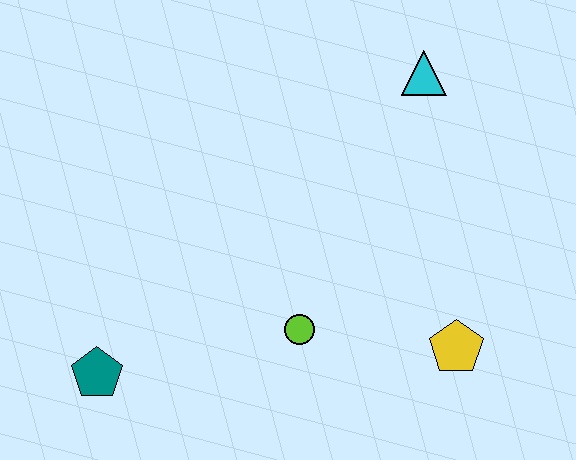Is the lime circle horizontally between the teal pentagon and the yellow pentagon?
Yes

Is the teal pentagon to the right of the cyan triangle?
No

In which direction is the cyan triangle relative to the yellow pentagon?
The cyan triangle is above the yellow pentagon.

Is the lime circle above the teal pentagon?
Yes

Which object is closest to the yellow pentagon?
The lime circle is closest to the yellow pentagon.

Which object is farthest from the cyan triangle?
The teal pentagon is farthest from the cyan triangle.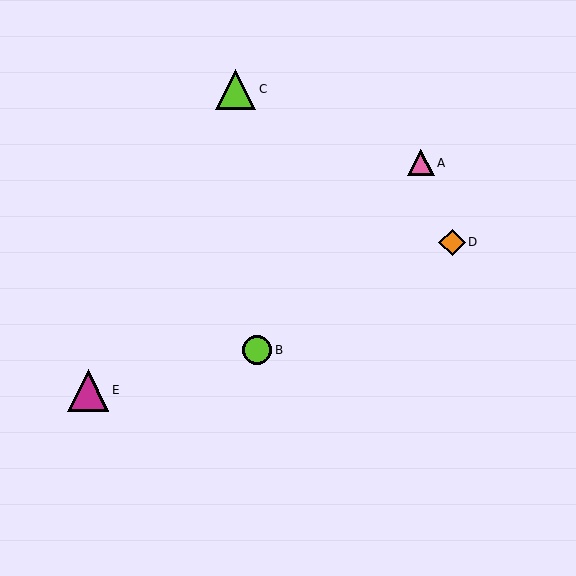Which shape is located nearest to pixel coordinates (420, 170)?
The pink triangle (labeled A) at (421, 163) is nearest to that location.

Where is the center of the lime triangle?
The center of the lime triangle is at (236, 89).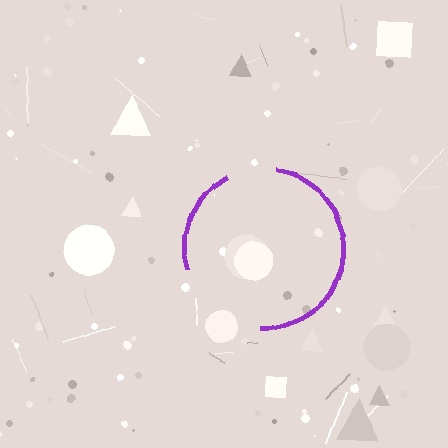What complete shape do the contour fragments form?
The contour fragments form a circle.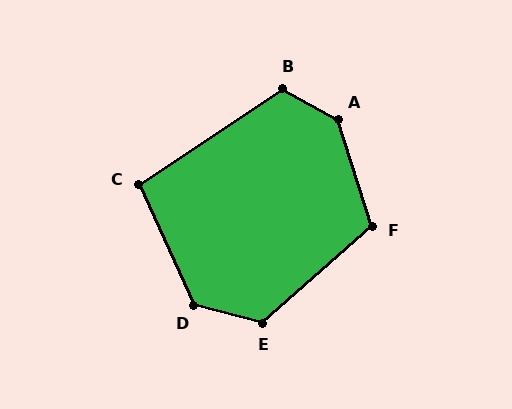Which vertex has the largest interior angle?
A, at approximately 136 degrees.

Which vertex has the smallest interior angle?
C, at approximately 99 degrees.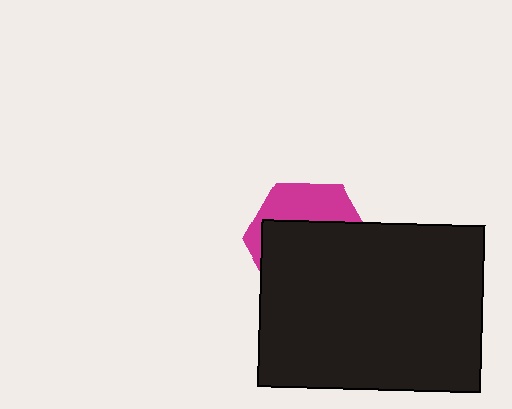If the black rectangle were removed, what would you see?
You would see the complete magenta hexagon.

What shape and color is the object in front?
The object in front is a black rectangle.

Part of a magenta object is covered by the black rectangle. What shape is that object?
It is a hexagon.